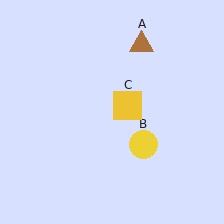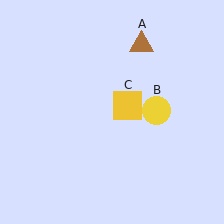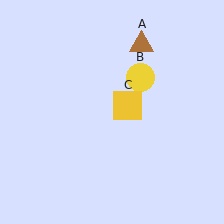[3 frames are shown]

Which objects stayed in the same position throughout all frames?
Brown triangle (object A) and yellow square (object C) remained stationary.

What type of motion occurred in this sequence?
The yellow circle (object B) rotated counterclockwise around the center of the scene.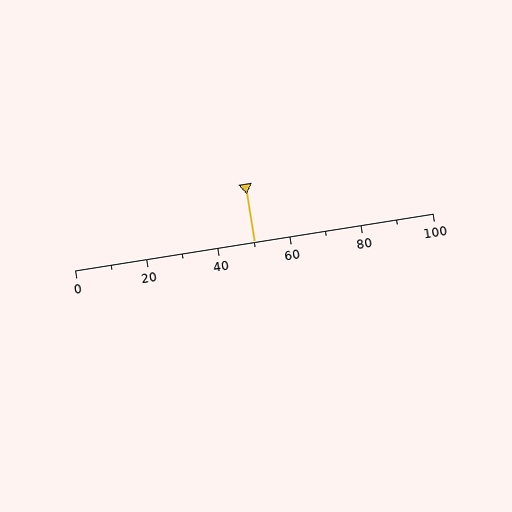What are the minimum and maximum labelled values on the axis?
The axis runs from 0 to 100.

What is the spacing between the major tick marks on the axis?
The major ticks are spaced 20 apart.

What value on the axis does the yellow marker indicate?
The marker indicates approximately 50.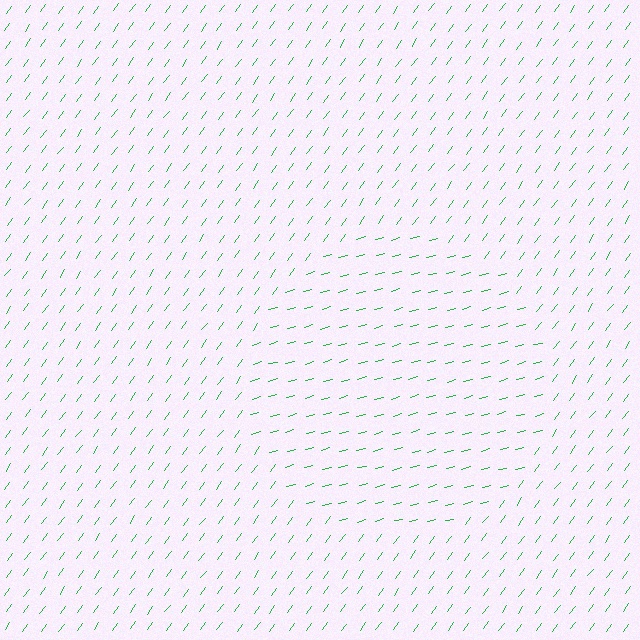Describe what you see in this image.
The image is filled with small green line segments. A circle region in the image has lines oriented differently from the surrounding lines, creating a visible texture boundary.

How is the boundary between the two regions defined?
The boundary is defined purely by a change in line orientation (approximately 39 degrees difference). All lines are the same color and thickness.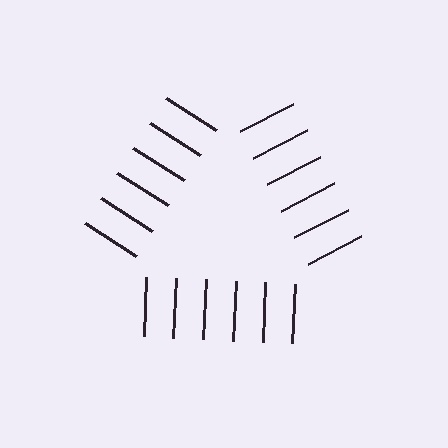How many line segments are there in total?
18 — 6 along each of the 3 edges.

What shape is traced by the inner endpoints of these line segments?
An illusory triangle — the line segments terminate on its edges but no continuous stroke is drawn.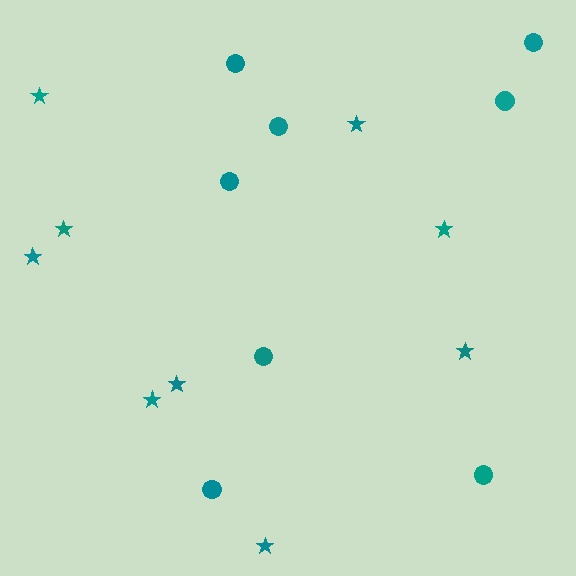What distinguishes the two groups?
There are 2 groups: one group of stars (9) and one group of circles (8).